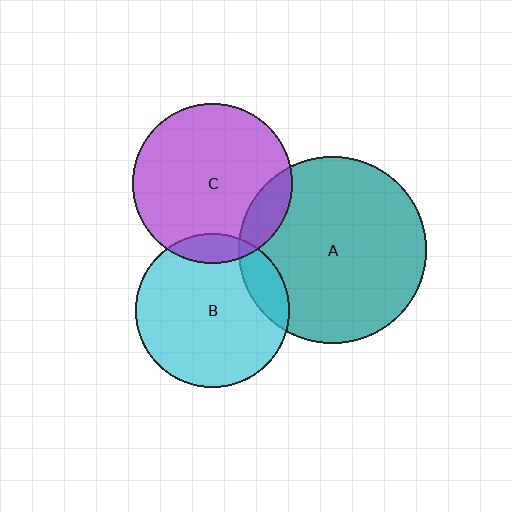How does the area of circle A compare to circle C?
Approximately 1.4 times.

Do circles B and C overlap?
Yes.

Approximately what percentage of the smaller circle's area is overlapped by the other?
Approximately 10%.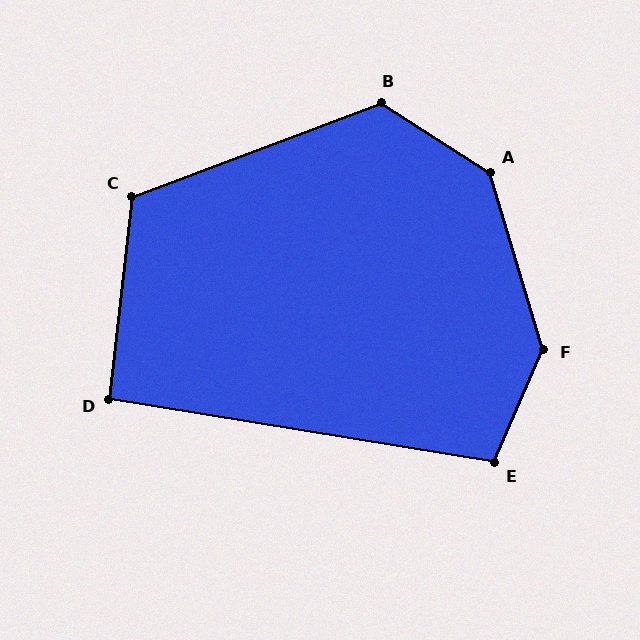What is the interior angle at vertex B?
Approximately 127 degrees (obtuse).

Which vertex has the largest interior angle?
F, at approximately 140 degrees.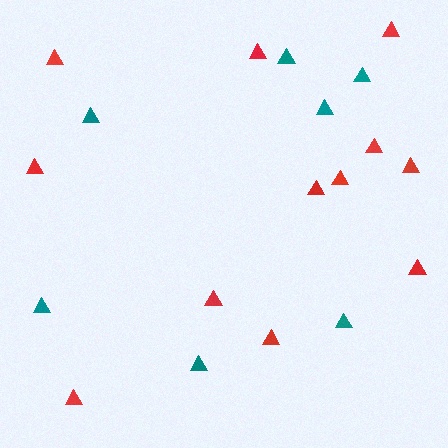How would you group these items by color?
There are 2 groups: one group of teal triangles (7) and one group of red triangles (12).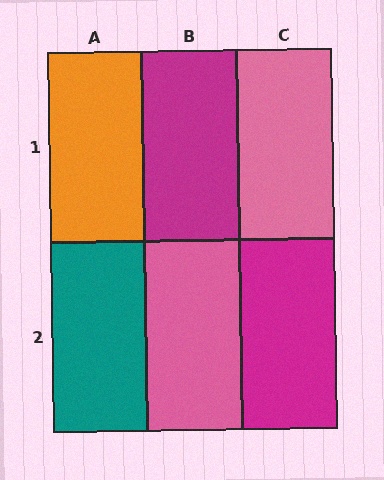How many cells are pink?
2 cells are pink.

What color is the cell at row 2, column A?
Teal.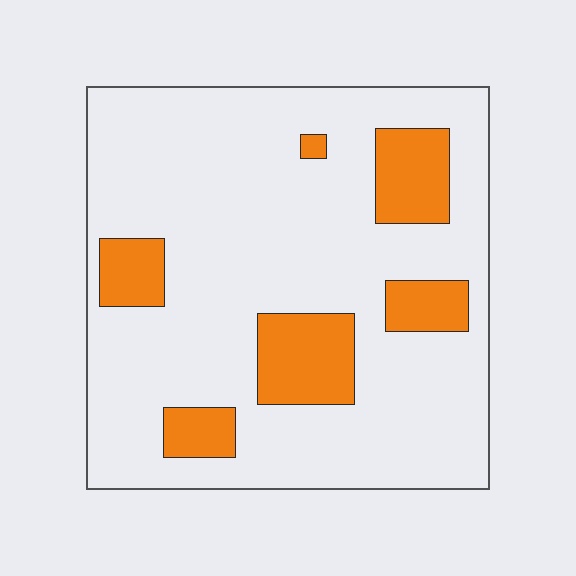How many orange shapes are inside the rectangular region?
6.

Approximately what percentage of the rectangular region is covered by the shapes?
Approximately 20%.